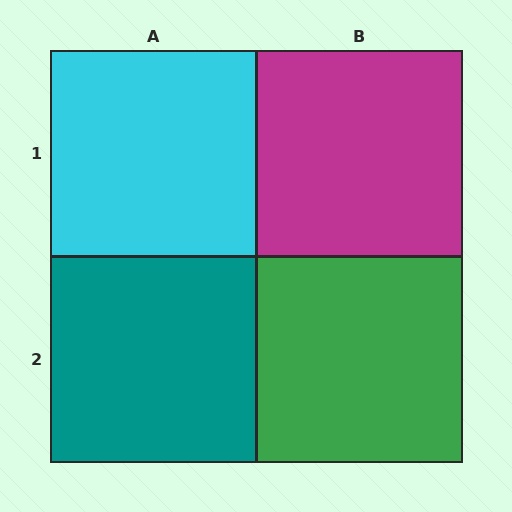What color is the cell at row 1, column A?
Cyan.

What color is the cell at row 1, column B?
Magenta.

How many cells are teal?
1 cell is teal.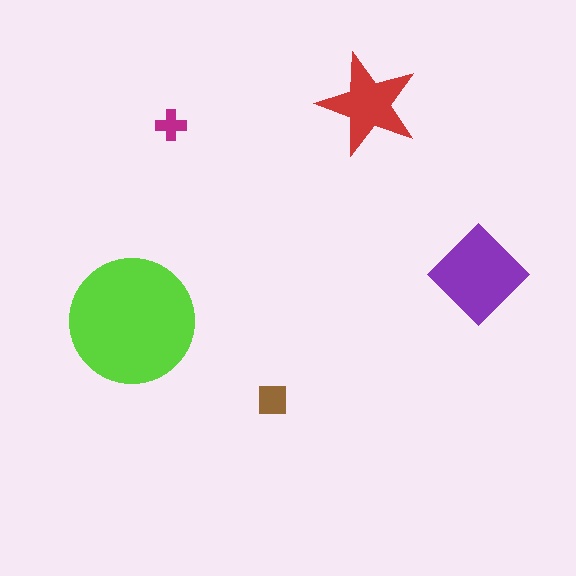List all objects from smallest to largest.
The magenta cross, the brown square, the red star, the purple diamond, the lime circle.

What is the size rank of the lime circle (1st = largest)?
1st.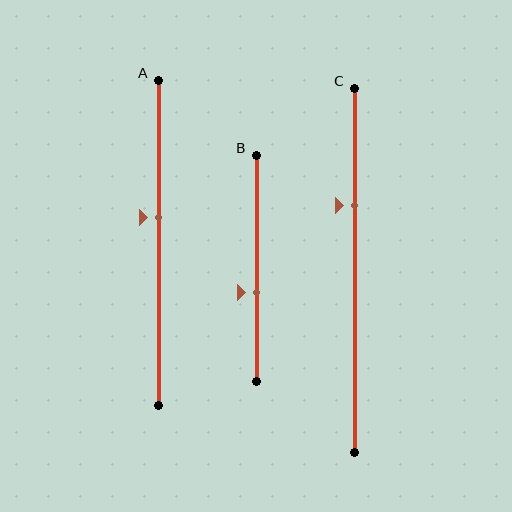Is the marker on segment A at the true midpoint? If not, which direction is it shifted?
No, the marker on segment A is shifted upward by about 8% of the segment length.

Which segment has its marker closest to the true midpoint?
Segment A has its marker closest to the true midpoint.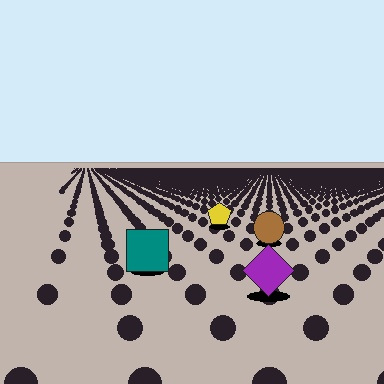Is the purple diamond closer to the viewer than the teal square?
Yes. The purple diamond is closer — you can tell from the texture gradient: the ground texture is coarser near it.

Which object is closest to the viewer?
The purple diamond is closest. The texture marks near it are larger and more spread out.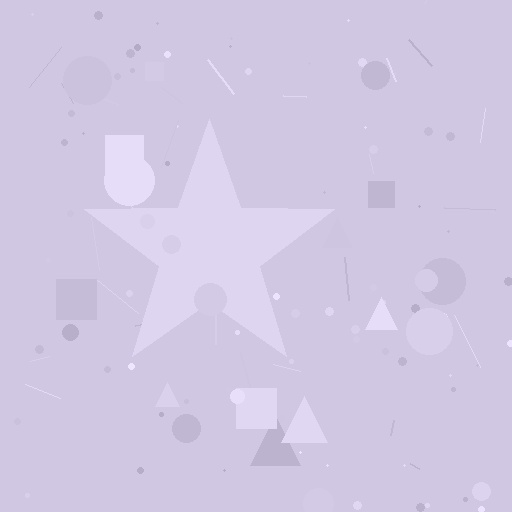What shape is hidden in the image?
A star is hidden in the image.